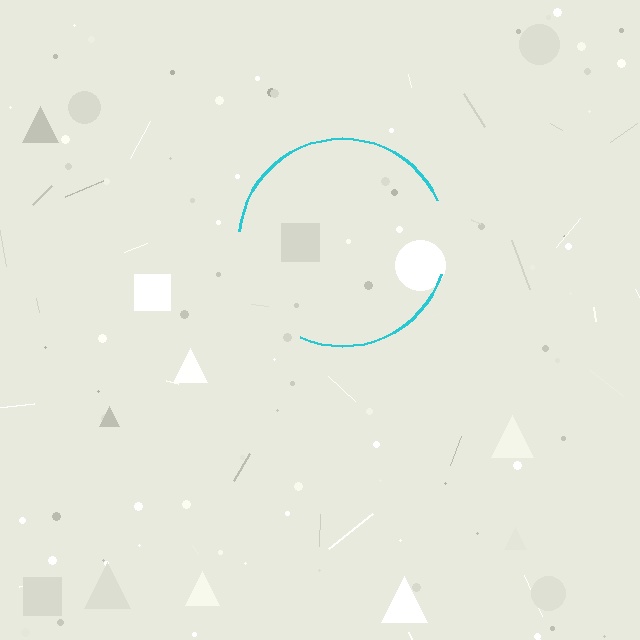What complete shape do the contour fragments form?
The contour fragments form a circle.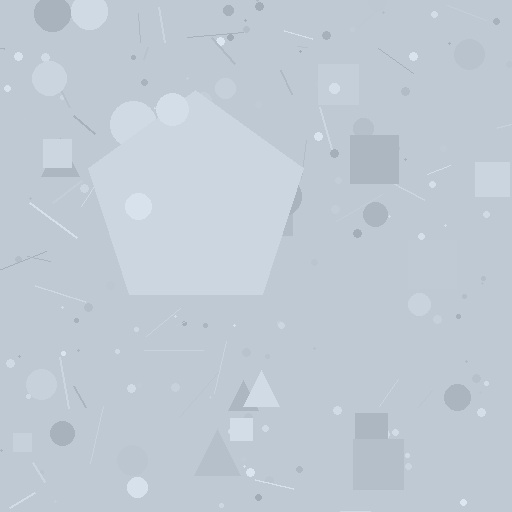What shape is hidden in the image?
A pentagon is hidden in the image.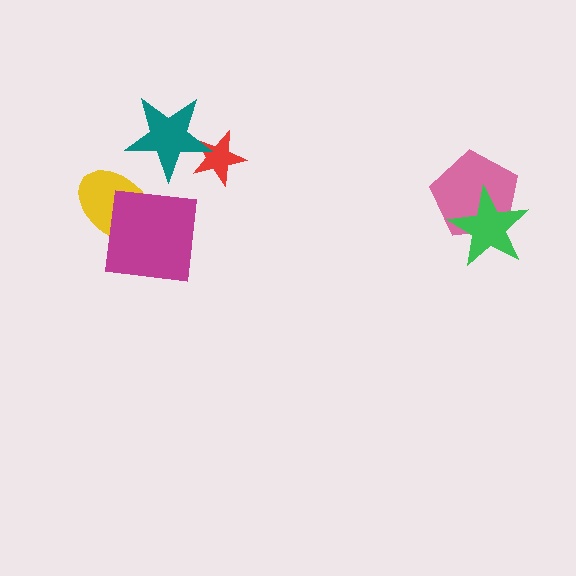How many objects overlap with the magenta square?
1 object overlaps with the magenta square.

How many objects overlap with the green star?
1 object overlaps with the green star.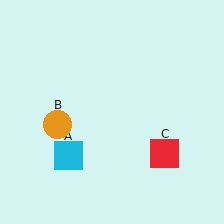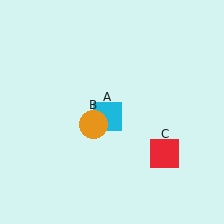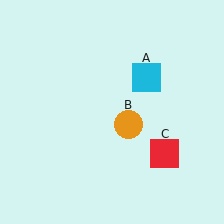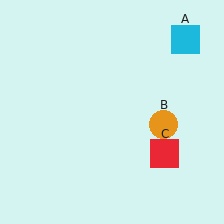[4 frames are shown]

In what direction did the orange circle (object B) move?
The orange circle (object B) moved right.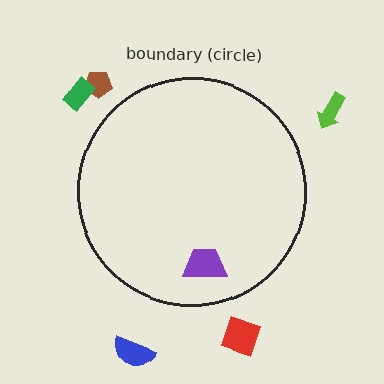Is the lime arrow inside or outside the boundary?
Outside.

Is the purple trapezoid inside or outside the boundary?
Inside.